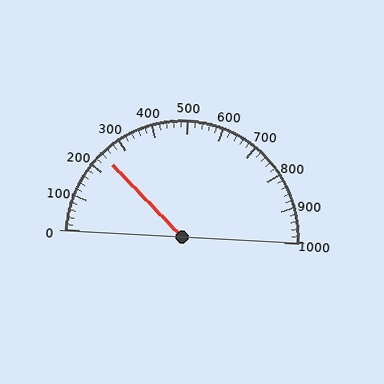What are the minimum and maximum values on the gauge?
The gauge ranges from 0 to 1000.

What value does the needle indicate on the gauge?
The needle indicates approximately 240.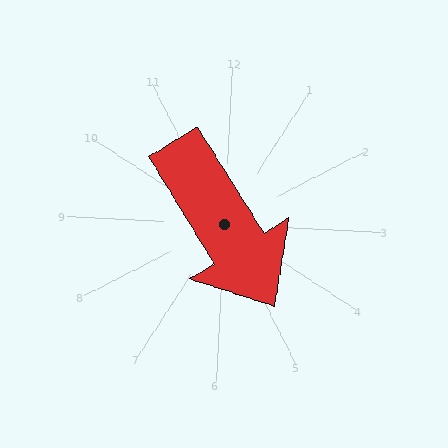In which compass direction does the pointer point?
Southeast.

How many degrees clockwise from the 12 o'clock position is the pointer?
Approximately 145 degrees.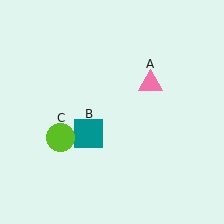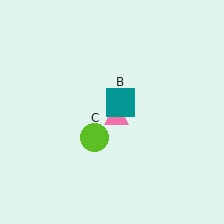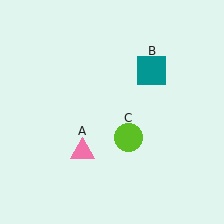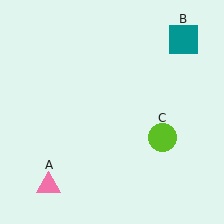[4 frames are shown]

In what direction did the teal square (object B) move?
The teal square (object B) moved up and to the right.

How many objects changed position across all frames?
3 objects changed position: pink triangle (object A), teal square (object B), lime circle (object C).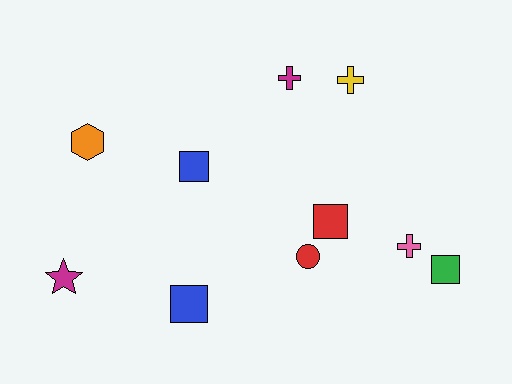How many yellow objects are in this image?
There is 1 yellow object.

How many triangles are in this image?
There are no triangles.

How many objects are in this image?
There are 10 objects.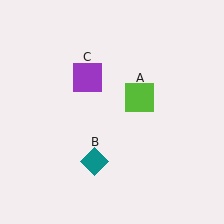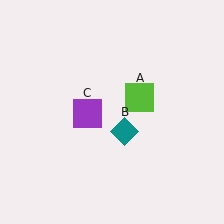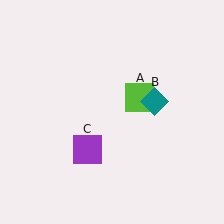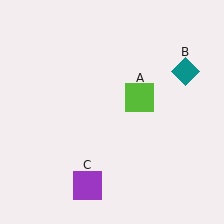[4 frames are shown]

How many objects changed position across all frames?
2 objects changed position: teal diamond (object B), purple square (object C).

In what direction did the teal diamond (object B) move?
The teal diamond (object B) moved up and to the right.